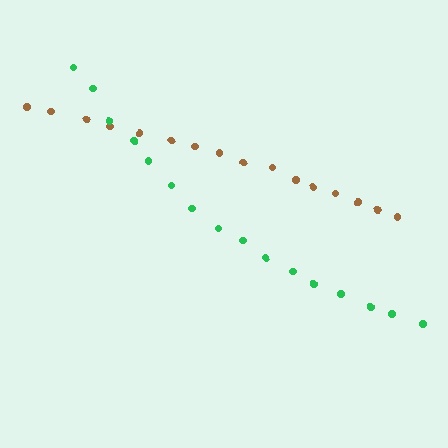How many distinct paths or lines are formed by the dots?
There are 2 distinct paths.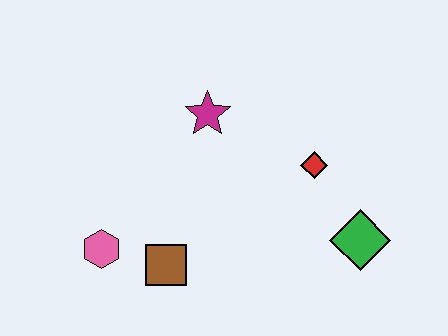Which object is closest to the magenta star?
The red diamond is closest to the magenta star.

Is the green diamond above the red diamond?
No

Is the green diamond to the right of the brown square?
Yes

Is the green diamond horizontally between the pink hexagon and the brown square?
No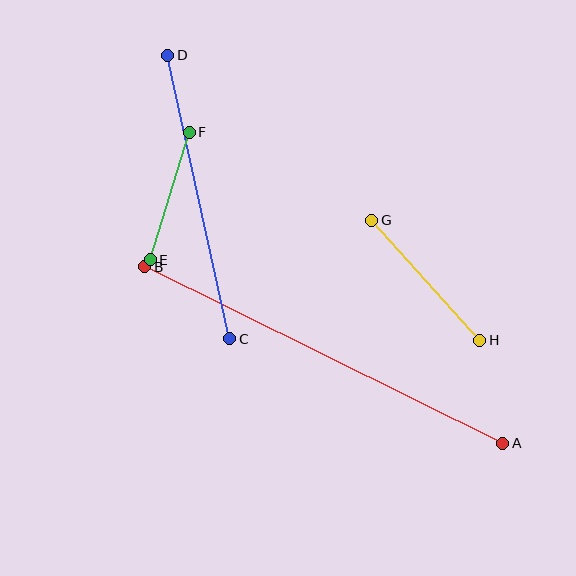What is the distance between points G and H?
The distance is approximately 162 pixels.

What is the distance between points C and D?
The distance is approximately 290 pixels.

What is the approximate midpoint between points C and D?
The midpoint is at approximately (199, 197) pixels.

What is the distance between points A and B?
The distance is approximately 399 pixels.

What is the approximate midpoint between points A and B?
The midpoint is at approximately (324, 355) pixels.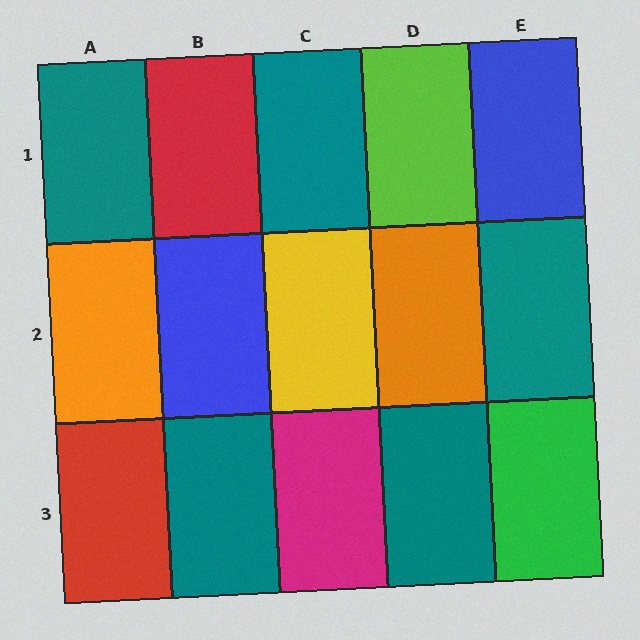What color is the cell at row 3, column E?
Green.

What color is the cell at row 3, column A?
Red.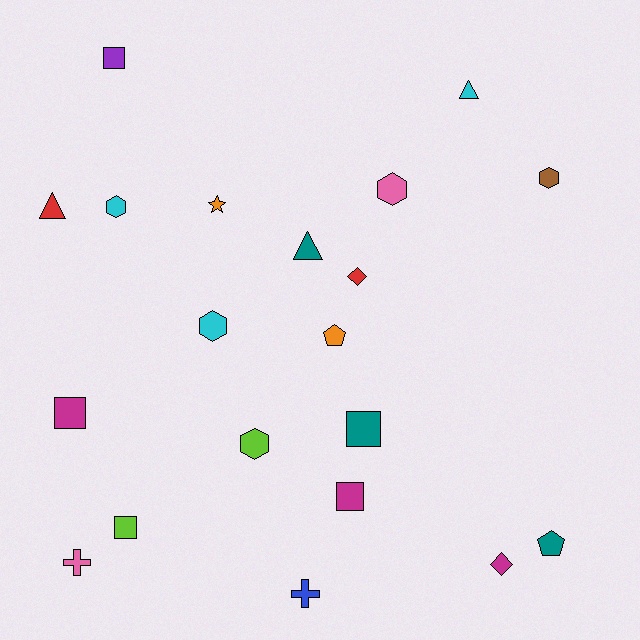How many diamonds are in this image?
There are 2 diamonds.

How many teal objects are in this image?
There are 3 teal objects.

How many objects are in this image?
There are 20 objects.